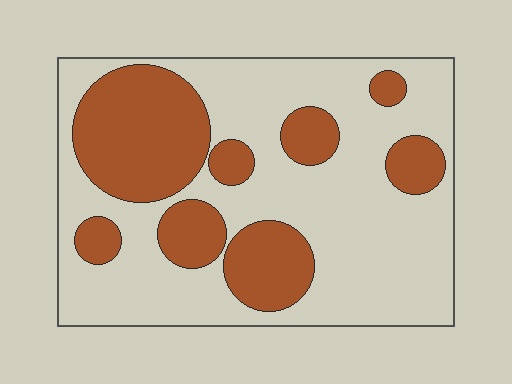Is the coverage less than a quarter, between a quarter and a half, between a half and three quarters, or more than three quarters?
Between a quarter and a half.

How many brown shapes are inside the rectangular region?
8.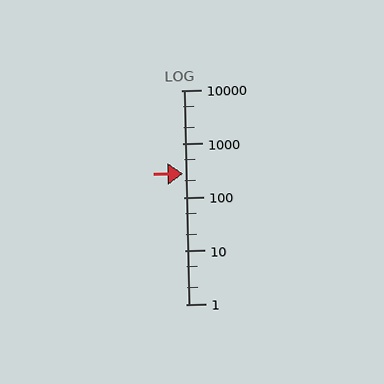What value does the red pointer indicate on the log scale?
The pointer indicates approximately 280.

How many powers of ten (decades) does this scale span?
The scale spans 4 decades, from 1 to 10000.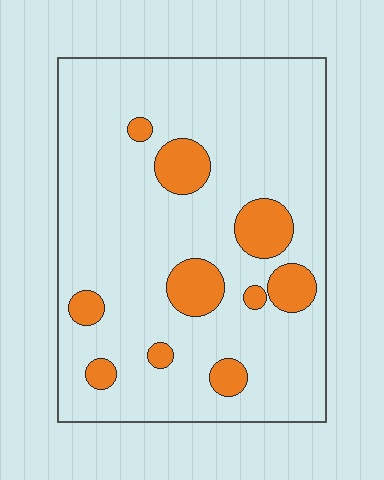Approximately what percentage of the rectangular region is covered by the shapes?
Approximately 15%.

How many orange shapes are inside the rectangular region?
10.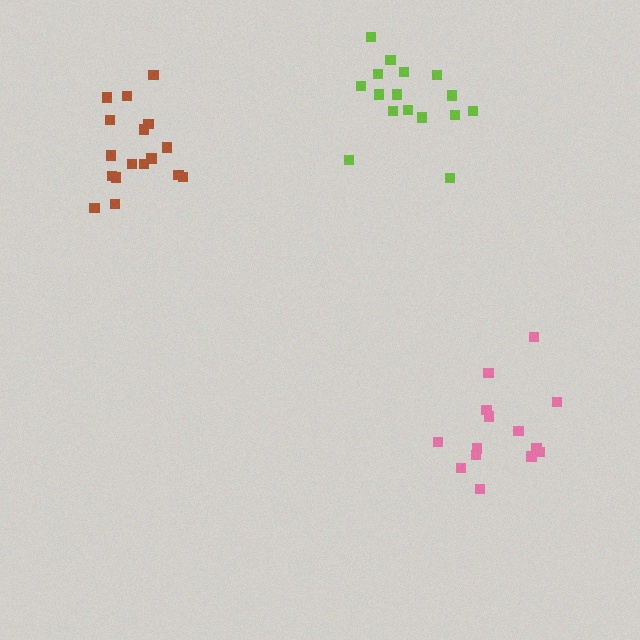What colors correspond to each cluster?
The clusters are colored: lime, pink, brown.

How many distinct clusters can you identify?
There are 3 distinct clusters.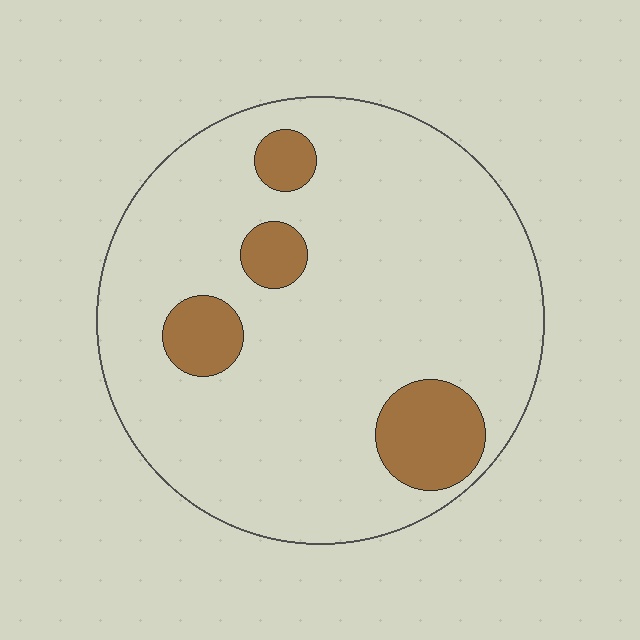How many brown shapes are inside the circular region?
4.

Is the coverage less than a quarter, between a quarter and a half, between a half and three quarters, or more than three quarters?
Less than a quarter.